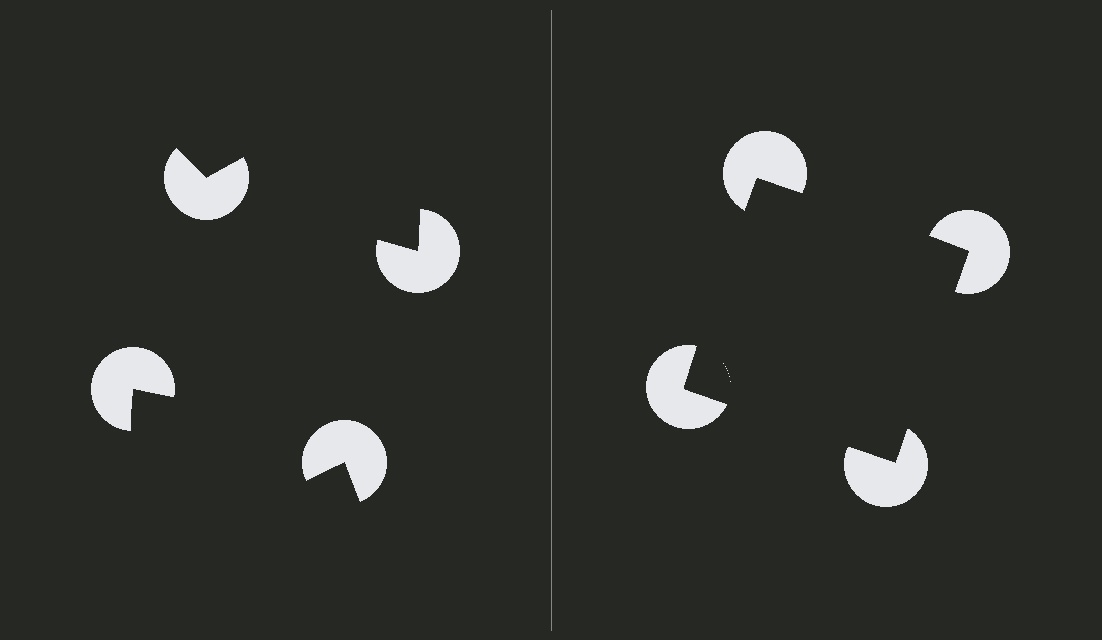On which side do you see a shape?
An illusory square appears on the right side. On the left side the wedge cuts are rotated, so no coherent shape forms.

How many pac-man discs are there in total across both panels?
8 — 4 on each side.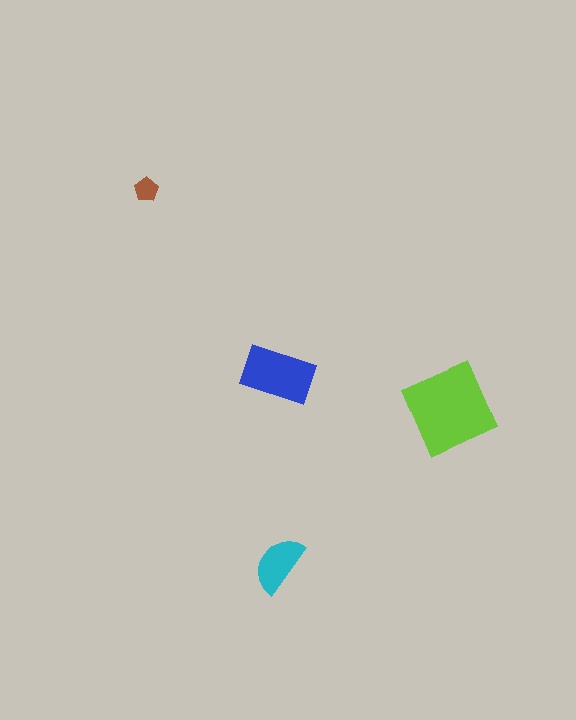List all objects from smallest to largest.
The brown pentagon, the cyan semicircle, the blue rectangle, the lime diamond.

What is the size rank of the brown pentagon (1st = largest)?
4th.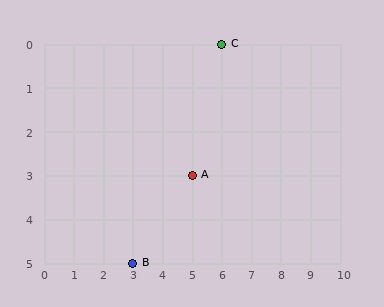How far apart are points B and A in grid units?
Points B and A are 2 columns and 2 rows apart (about 2.8 grid units diagonally).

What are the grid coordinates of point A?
Point A is at grid coordinates (5, 3).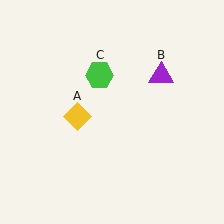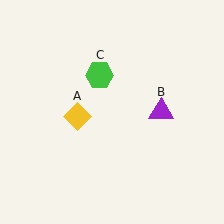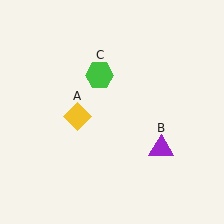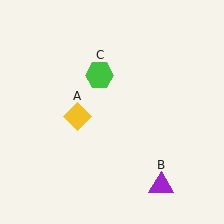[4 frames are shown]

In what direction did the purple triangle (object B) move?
The purple triangle (object B) moved down.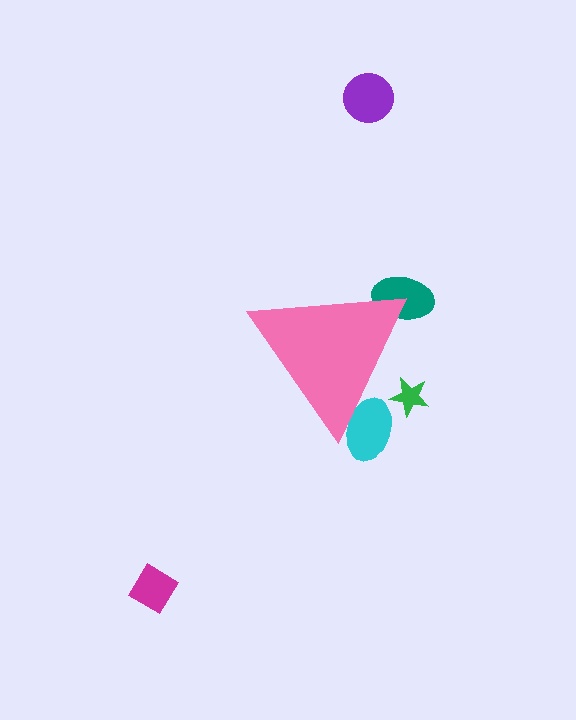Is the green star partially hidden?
Yes, the green star is partially hidden behind the pink triangle.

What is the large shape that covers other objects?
A pink triangle.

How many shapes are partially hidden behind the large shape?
3 shapes are partially hidden.